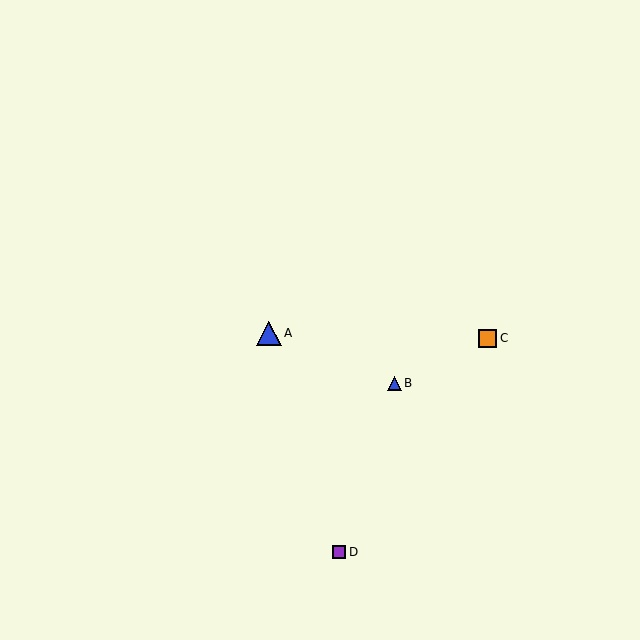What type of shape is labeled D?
Shape D is a purple square.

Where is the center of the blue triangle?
The center of the blue triangle is at (394, 383).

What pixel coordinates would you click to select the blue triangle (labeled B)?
Click at (394, 383) to select the blue triangle B.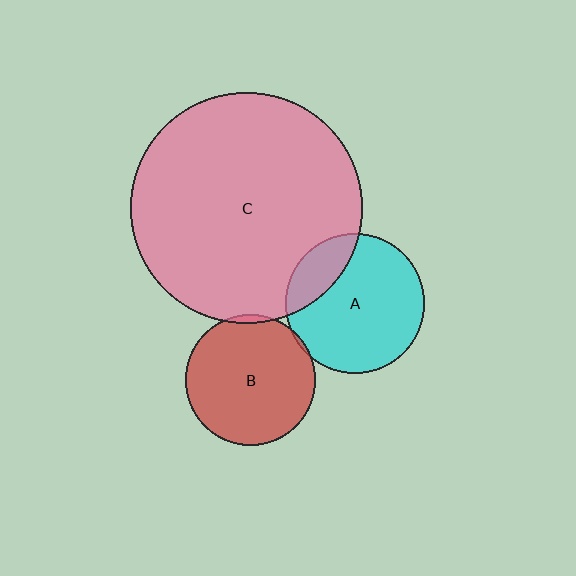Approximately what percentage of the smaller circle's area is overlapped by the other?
Approximately 5%.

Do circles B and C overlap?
Yes.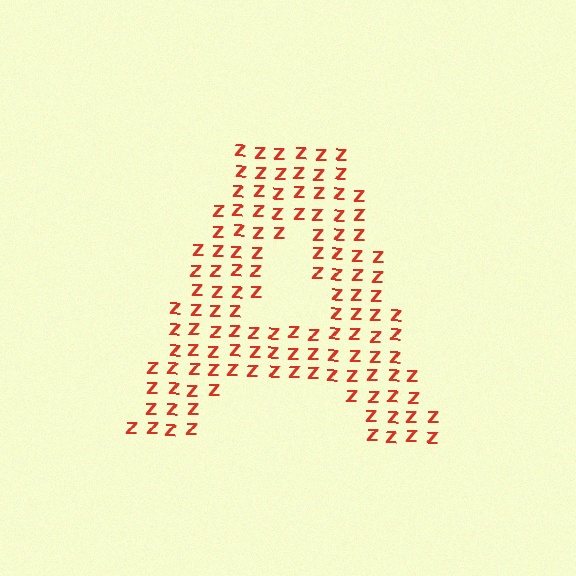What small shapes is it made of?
It is made of small letter Z's.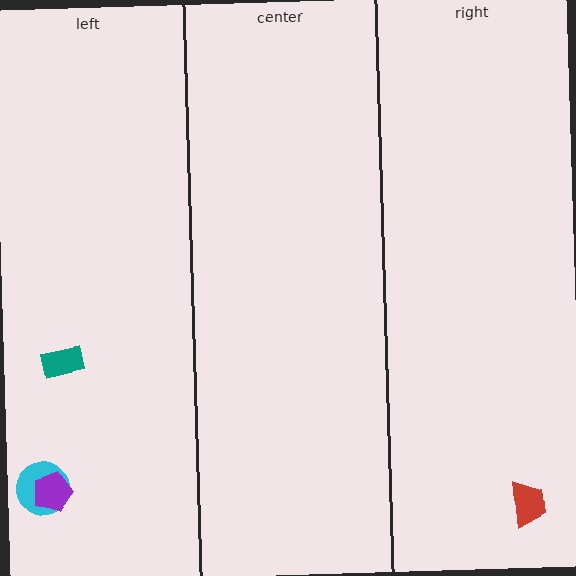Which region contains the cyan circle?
The left region.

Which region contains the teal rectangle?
The left region.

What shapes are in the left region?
The cyan circle, the purple pentagon, the teal rectangle.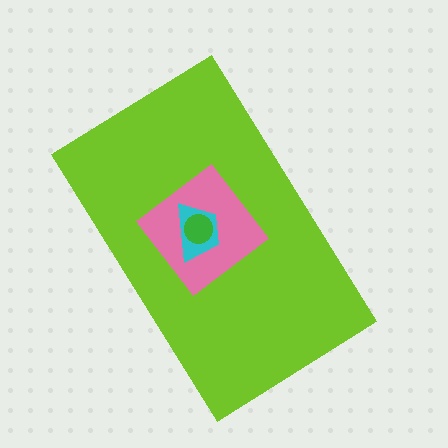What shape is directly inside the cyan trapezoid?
The green circle.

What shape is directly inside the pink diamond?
The cyan trapezoid.